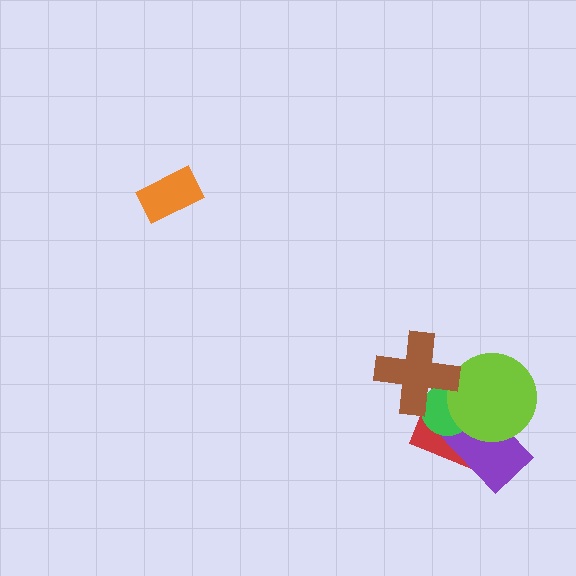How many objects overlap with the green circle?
4 objects overlap with the green circle.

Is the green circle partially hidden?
Yes, it is partially covered by another shape.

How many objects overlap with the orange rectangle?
0 objects overlap with the orange rectangle.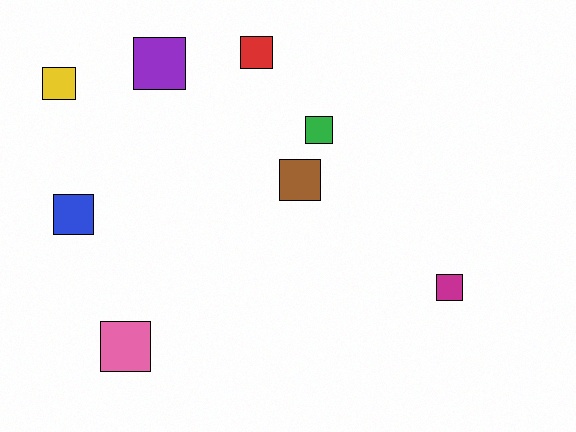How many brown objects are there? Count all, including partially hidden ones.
There is 1 brown object.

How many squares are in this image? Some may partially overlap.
There are 8 squares.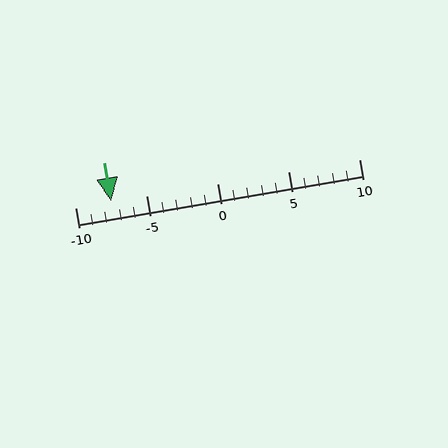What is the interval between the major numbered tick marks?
The major tick marks are spaced 5 units apart.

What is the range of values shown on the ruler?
The ruler shows values from -10 to 10.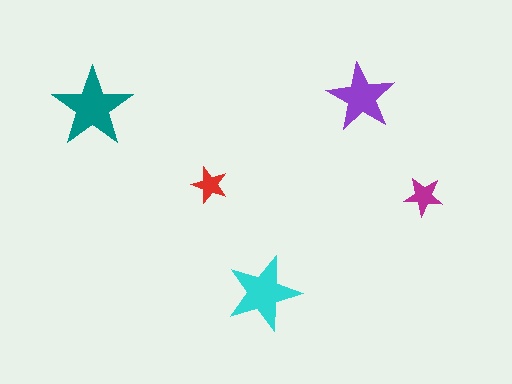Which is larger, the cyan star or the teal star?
The teal one.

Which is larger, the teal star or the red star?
The teal one.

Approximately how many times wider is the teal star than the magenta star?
About 2 times wider.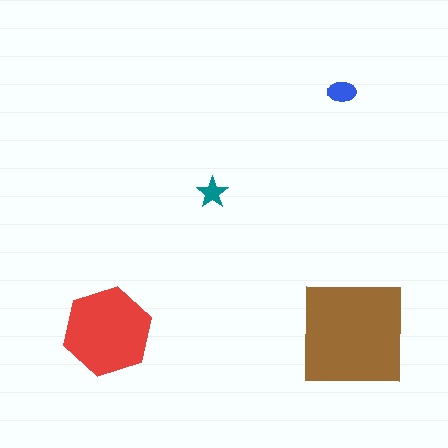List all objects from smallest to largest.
The teal star, the blue ellipse, the red hexagon, the brown square.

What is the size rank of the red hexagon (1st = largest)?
2nd.